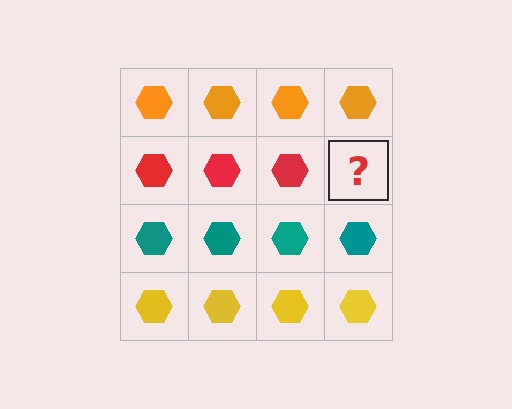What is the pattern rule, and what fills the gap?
The rule is that each row has a consistent color. The gap should be filled with a red hexagon.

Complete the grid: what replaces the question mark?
The question mark should be replaced with a red hexagon.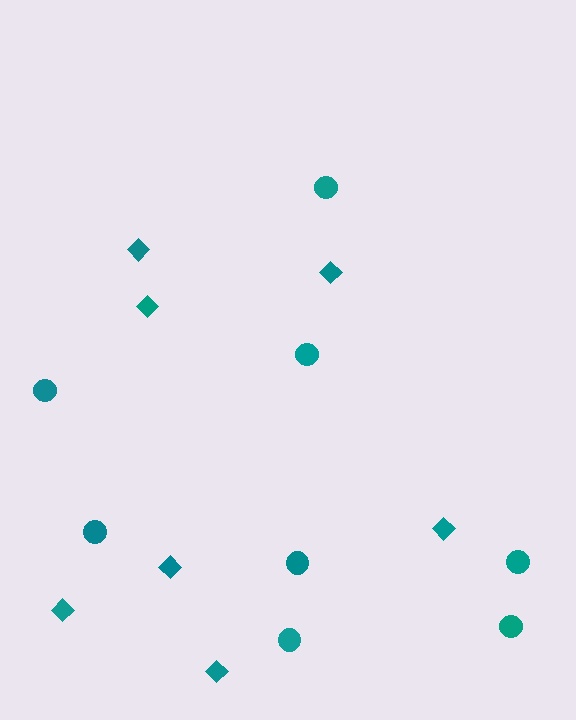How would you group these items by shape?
There are 2 groups: one group of circles (8) and one group of diamonds (7).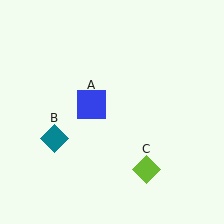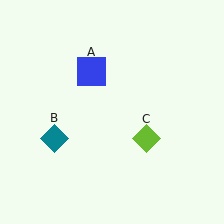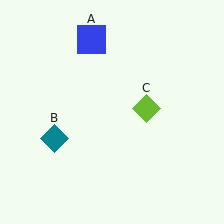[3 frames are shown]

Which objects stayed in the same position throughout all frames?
Teal diamond (object B) remained stationary.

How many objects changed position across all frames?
2 objects changed position: blue square (object A), lime diamond (object C).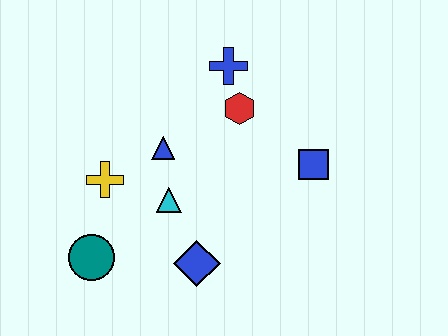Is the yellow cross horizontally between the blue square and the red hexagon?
No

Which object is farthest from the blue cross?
The teal circle is farthest from the blue cross.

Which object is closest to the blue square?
The red hexagon is closest to the blue square.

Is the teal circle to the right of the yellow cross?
No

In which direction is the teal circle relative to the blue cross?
The teal circle is below the blue cross.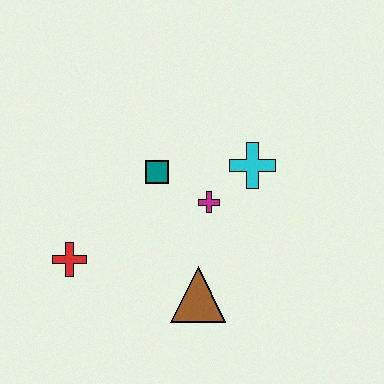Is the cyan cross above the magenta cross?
Yes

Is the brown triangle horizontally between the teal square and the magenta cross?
Yes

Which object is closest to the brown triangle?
The magenta cross is closest to the brown triangle.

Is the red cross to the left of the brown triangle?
Yes